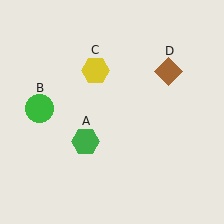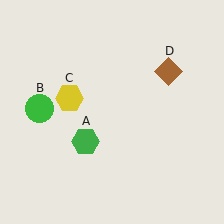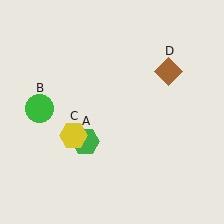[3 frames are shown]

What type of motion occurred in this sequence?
The yellow hexagon (object C) rotated counterclockwise around the center of the scene.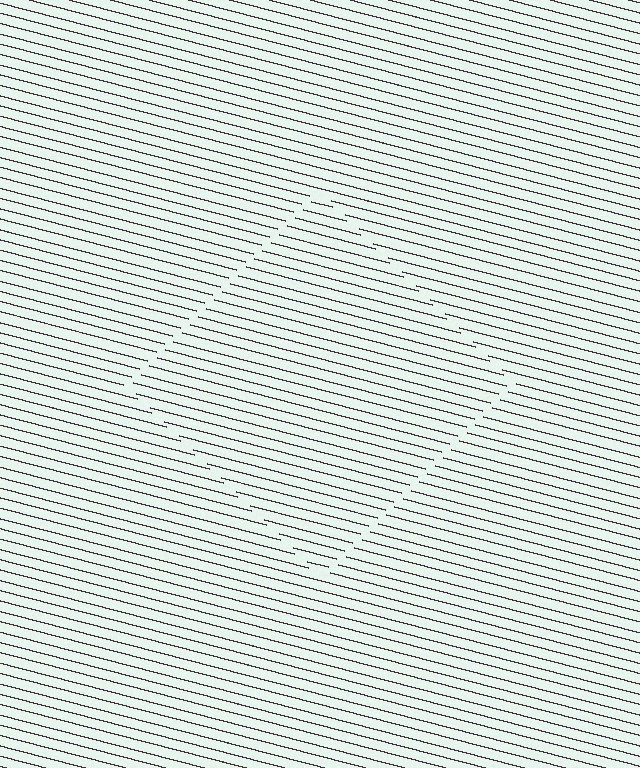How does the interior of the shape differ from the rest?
The interior of the shape contains the same grating, shifted by half a period — the contour is defined by the phase discontinuity where line-ends from the inner and outer gratings abut.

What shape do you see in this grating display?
An illusory square. The interior of the shape contains the same grating, shifted by half a period — the contour is defined by the phase discontinuity where line-ends from the inner and outer gratings abut.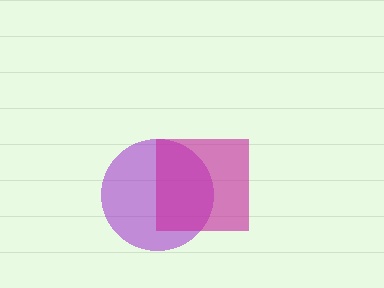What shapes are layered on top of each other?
The layered shapes are: a purple circle, a magenta square.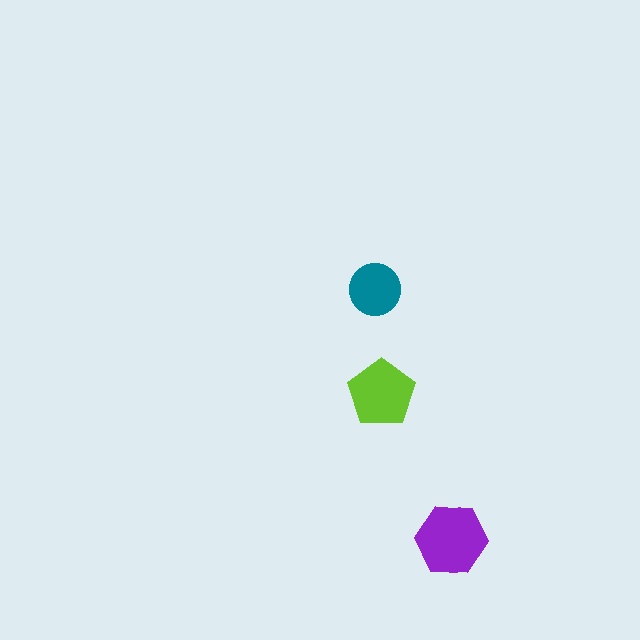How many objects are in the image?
There are 3 objects in the image.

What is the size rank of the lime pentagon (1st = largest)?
2nd.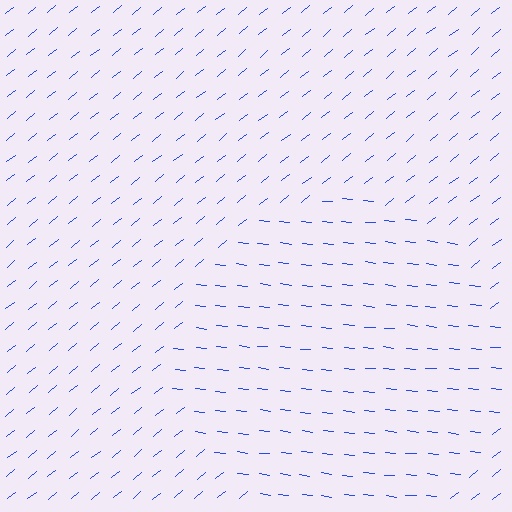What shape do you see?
I see a circle.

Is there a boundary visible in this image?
Yes, there is a texture boundary formed by a change in line orientation.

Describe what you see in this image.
The image is filled with small blue line segments. A circle region in the image has lines oriented differently from the surrounding lines, creating a visible texture boundary.